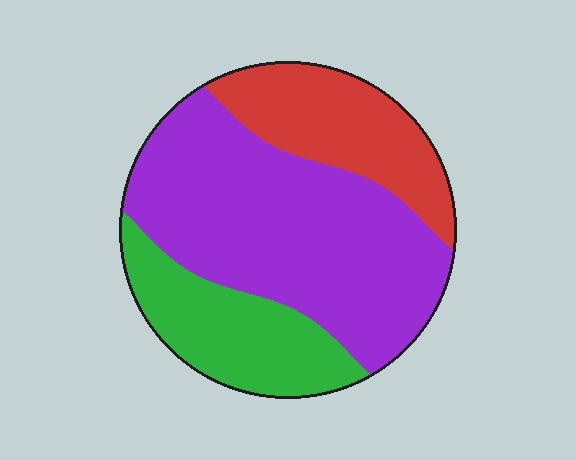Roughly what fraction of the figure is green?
Green takes up less than a quarter of the figure.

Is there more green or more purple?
Purple.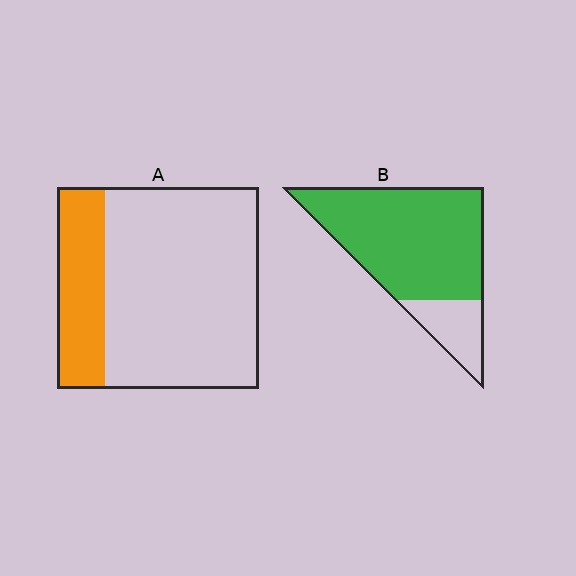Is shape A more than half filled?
No.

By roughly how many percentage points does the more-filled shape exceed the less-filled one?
By roughly 55 percentage points (B over A).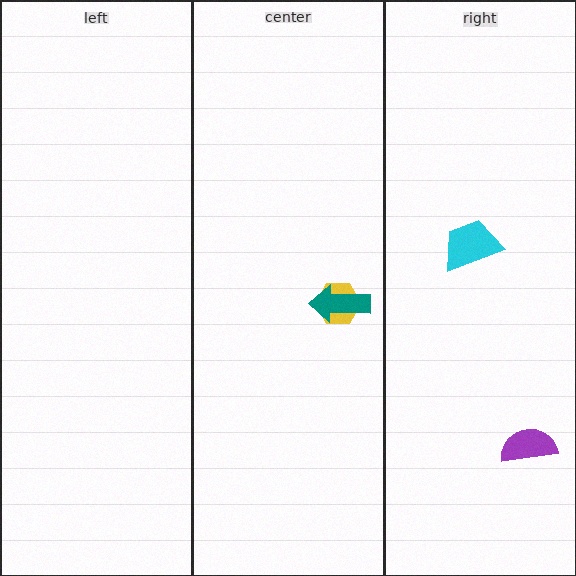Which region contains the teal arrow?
The center region.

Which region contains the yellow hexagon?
The center region.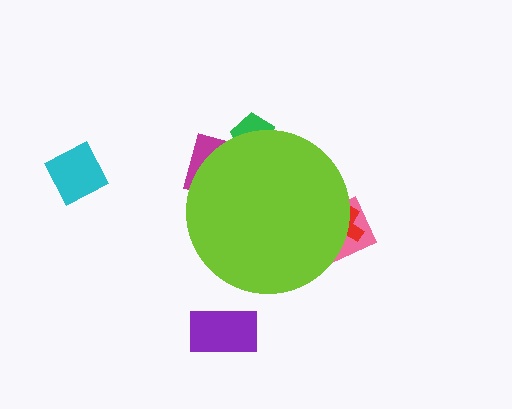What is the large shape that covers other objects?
A lime circle.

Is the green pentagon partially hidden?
Yes, the green pentagon is partially hidden behind the lime circle.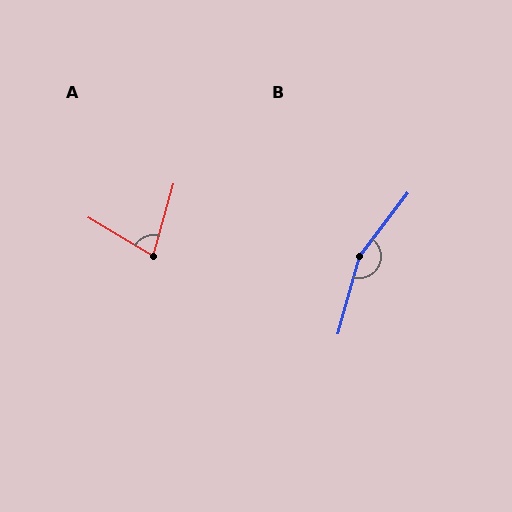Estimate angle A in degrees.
Approximately 76 degrees.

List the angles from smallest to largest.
A (76°), B (158°).